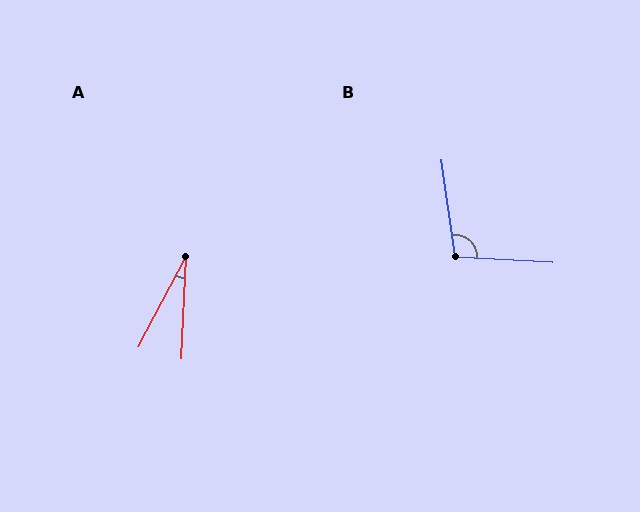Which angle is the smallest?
A, at approximately 26 degrees.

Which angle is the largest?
B, at approximately 101 degrees.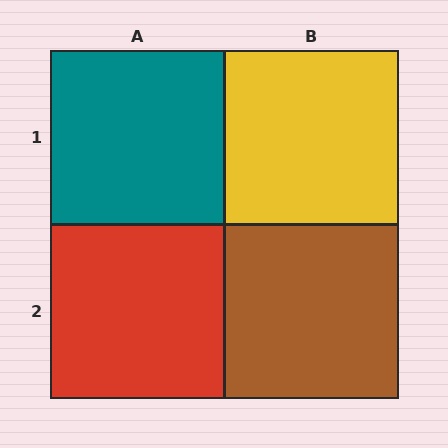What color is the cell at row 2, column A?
Red.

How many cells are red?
1 cell is red.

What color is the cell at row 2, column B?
Brown.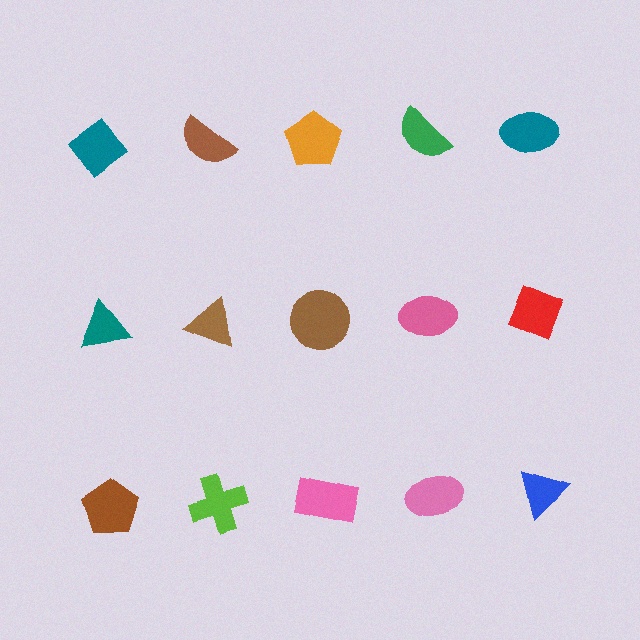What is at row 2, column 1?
A teal triangle.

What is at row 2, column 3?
A brown circle.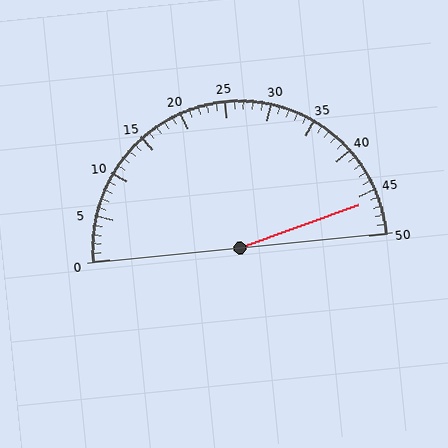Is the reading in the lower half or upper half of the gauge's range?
The reading is in the upper half of the range (0 to 50).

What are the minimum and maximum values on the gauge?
The gauge ranges from 0 to 50.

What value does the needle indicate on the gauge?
The needle indicates approximately 46.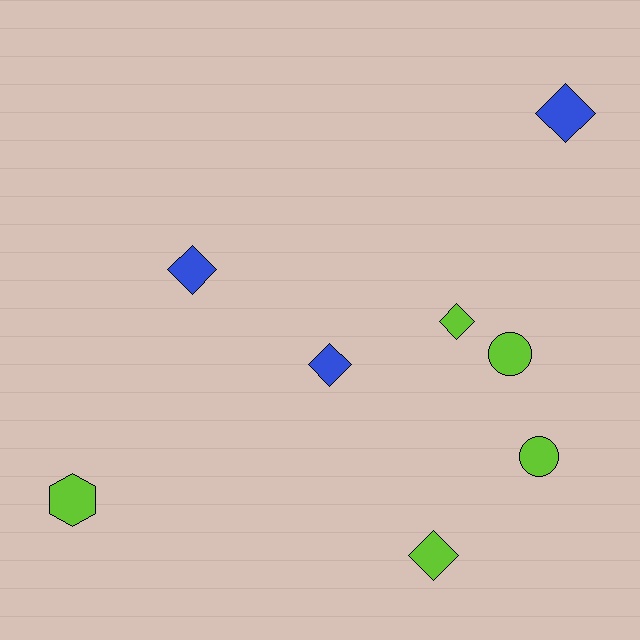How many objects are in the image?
There are 8 objects.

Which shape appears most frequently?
Diamond, with 5 objects.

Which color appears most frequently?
Lime, with 5 objects.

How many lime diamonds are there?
There are 2 lime diamonds.